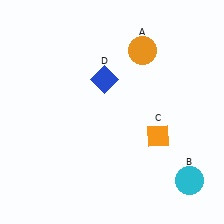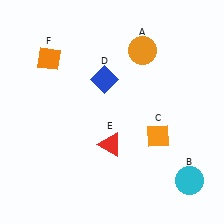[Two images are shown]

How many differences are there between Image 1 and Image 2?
There are 2 differences between the two images.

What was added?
A red triangle (E), an orange diamond (F) were added in Image 2.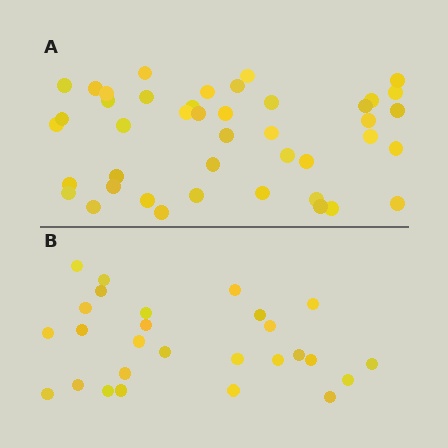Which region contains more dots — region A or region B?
Region A (the top region) has more dots.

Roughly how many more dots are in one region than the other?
Region A has approximately 15 more dots than region B.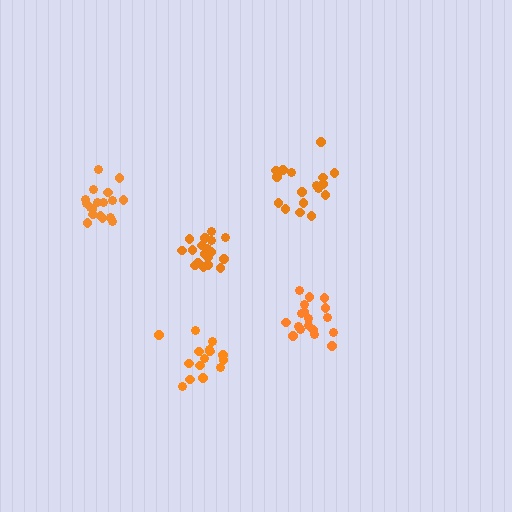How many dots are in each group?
Group 1: 18 dots, Group 2: 18 dots, Group 3: 15 dots, Group 4: 17 dots, Group 5: 18 dots (86 total).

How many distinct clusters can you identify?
There are 5 distinct clusters.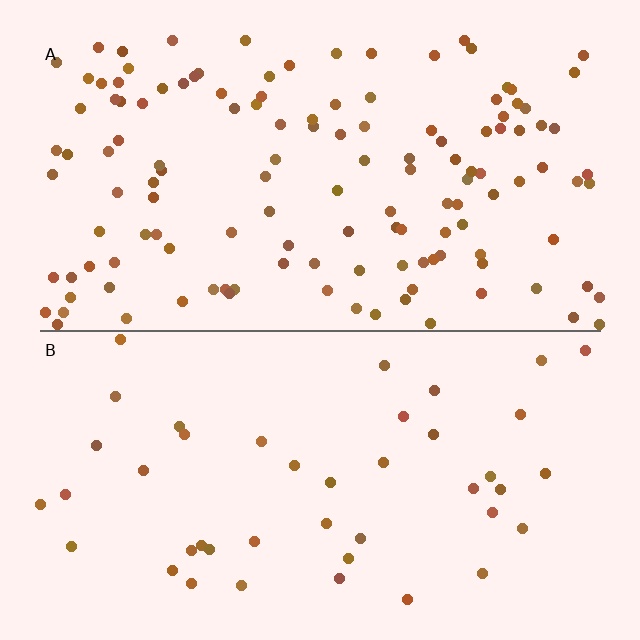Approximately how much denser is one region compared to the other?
Approximately 3.0× — region A over region B.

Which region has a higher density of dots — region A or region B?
A (the top).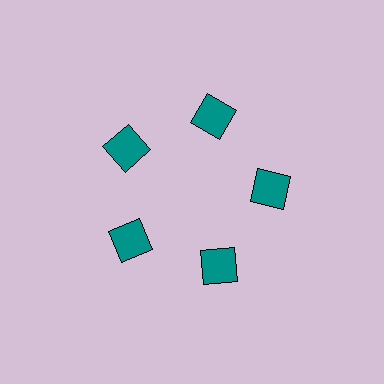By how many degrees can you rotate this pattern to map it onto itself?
The pattern maps onto itself every 72 degrees of rotation.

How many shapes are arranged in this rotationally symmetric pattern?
There are 5 shapes, arranged in 5 groups of 1.